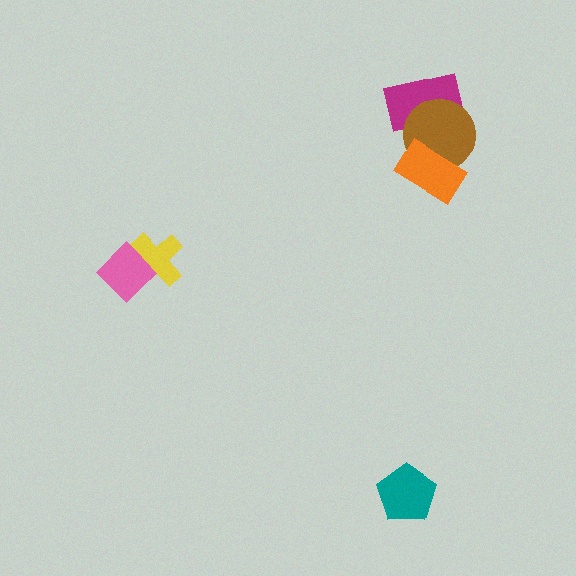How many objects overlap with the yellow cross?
1 object overlaps with the yellow cross.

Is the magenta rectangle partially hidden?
Yes, it is partially covered by another shape.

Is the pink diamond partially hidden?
No, no other shape covers it.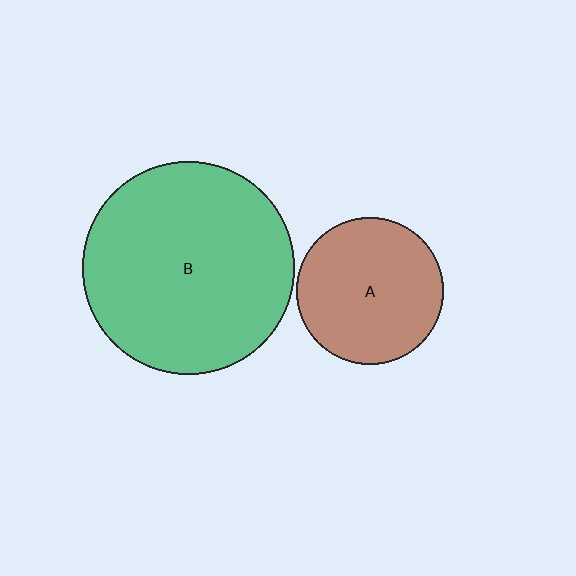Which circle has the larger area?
Circle B (green).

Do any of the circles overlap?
No, none of the circles overlap.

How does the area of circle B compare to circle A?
Approximately 2.1 times.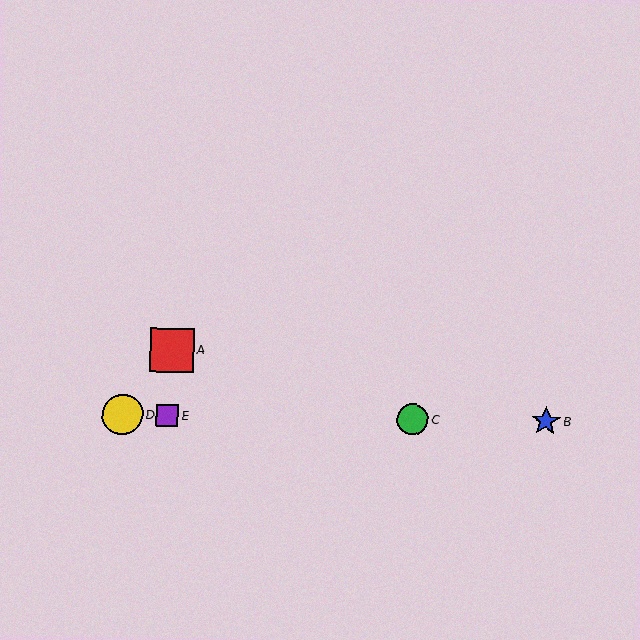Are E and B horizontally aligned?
Yes, both are at y≈415.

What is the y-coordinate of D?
Object D is at y≈415.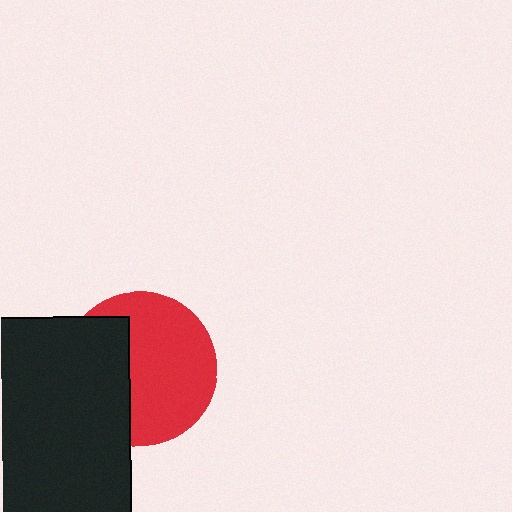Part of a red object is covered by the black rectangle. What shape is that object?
It is a circle.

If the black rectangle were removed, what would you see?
You would see the complete red circle.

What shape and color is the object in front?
The object in front is a black rectangle.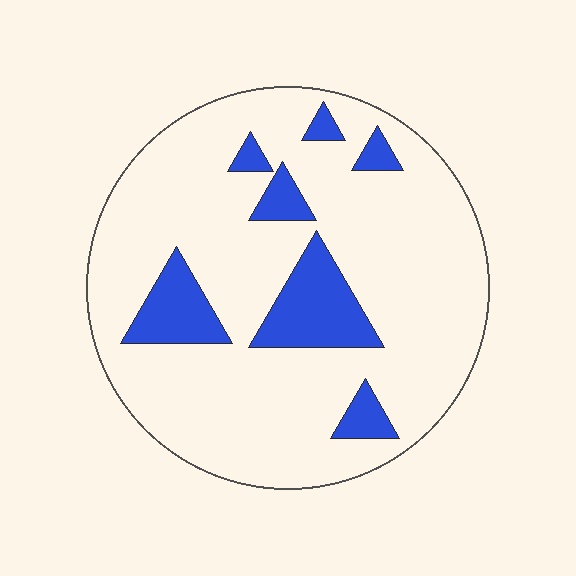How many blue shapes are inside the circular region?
7.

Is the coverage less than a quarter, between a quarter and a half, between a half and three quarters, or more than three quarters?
Less than a quarter.